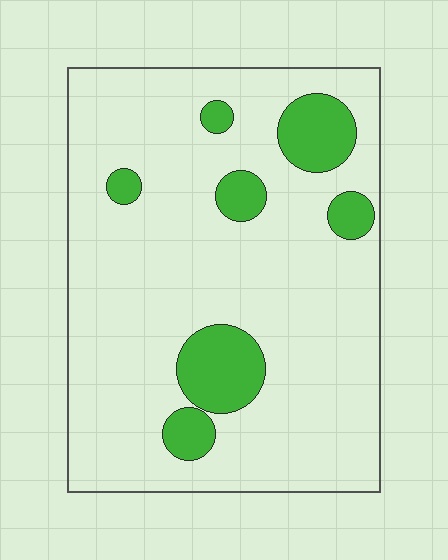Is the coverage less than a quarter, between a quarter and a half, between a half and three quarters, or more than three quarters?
Less than a quarter.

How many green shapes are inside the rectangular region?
7.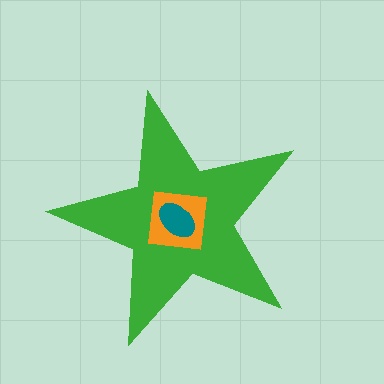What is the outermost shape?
The green star.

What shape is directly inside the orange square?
The teal ellipse.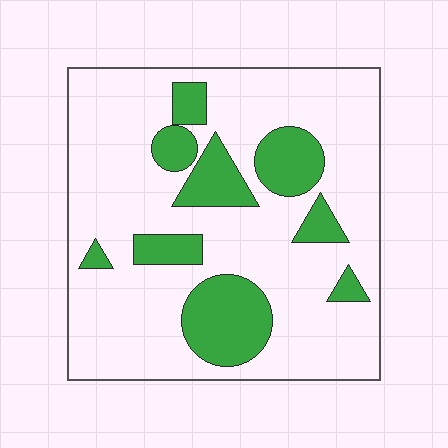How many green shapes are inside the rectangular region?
9.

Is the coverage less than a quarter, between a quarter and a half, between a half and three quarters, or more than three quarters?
Less than a quarter.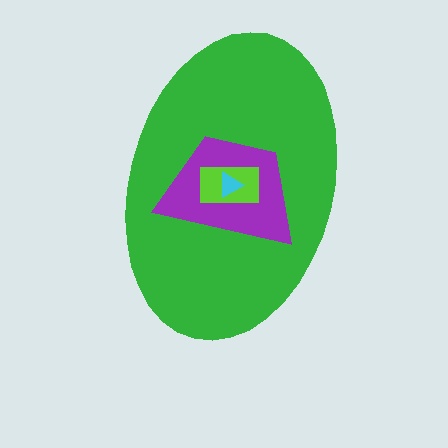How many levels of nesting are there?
4.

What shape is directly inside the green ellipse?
The purple trapezoid.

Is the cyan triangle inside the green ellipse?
Yes.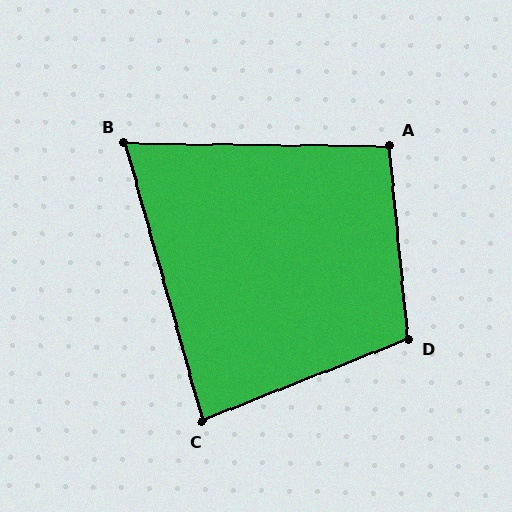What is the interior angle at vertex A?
Approximately 96 degrees (obtuse).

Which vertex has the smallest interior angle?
B, at approximately 74 degrees.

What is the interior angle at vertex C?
Approximately 84 degrees (acute).